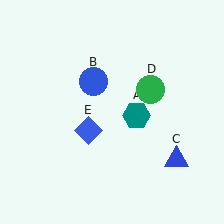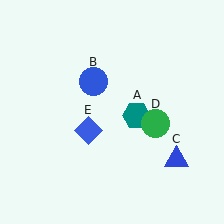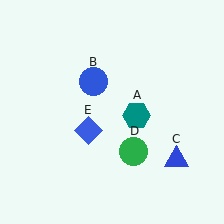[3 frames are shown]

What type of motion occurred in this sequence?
The green circle (object D) rotated clockwise around the center of the scene.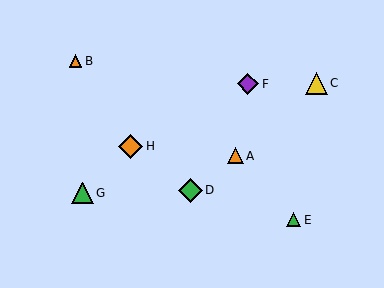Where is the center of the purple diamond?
The center of the purple diamond is at (248, 84).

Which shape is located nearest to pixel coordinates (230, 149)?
The orange triangle (labeled A) at (235, 156) is nearest to that location.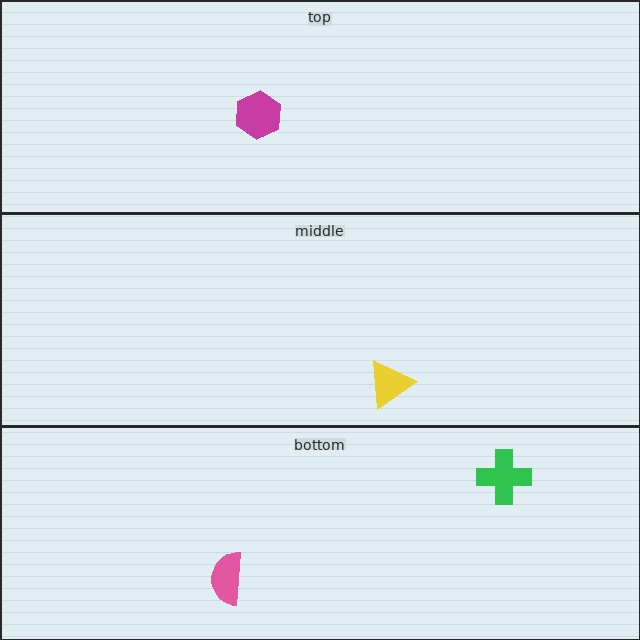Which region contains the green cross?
The bottom region.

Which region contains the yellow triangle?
The middle region.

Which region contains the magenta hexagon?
The top region.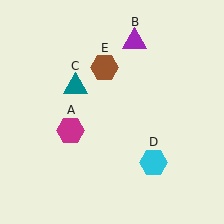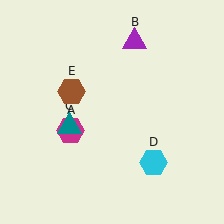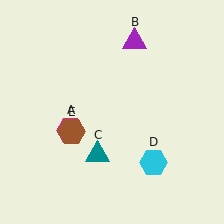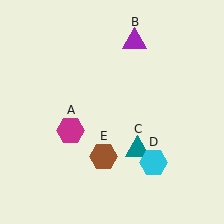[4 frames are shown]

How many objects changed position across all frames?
2 objects changed position: teal triangle (object C), brown hexagon (object E).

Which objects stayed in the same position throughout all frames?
Magenta hexagon (object A) and purple triangle (object B) and cyan hexagon (object D) remained stationary.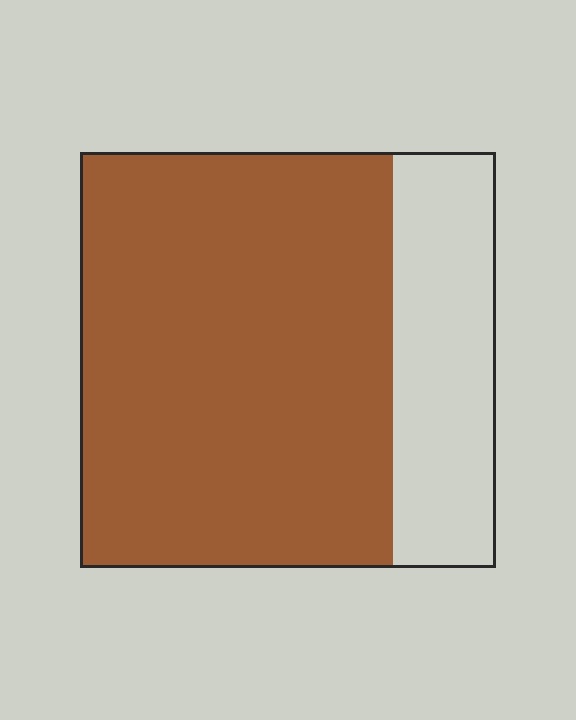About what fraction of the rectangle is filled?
About three quarters (3/4).